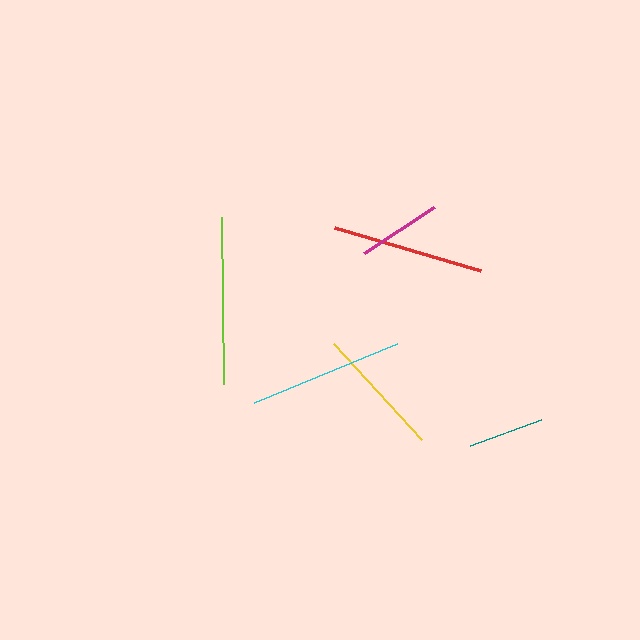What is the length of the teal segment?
The teal segment is approximately 76 pixels long.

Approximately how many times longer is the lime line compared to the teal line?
The lime line is approximately 2.2 times the length of the teal line.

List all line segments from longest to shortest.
From longest to shortest: lime, cyan, red, yellow, magenta, teal.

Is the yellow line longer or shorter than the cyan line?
The cyan line is longer than the yellow line.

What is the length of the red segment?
The red segment is approximately 152 pixels long.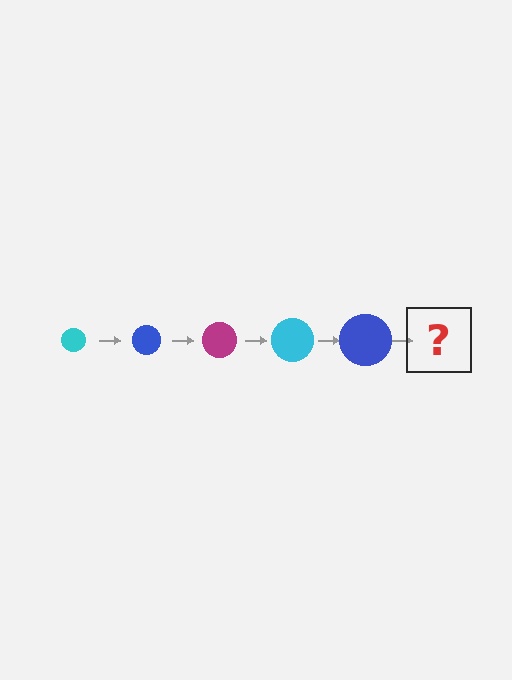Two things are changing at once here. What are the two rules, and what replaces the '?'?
The two rules are that the circle grows larger each step and the color cycles through cyan, blue, and magenta. The '?' should be a magenta circle, larger than the previous one.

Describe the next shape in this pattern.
It should be a magenta circle, larger than the previous one.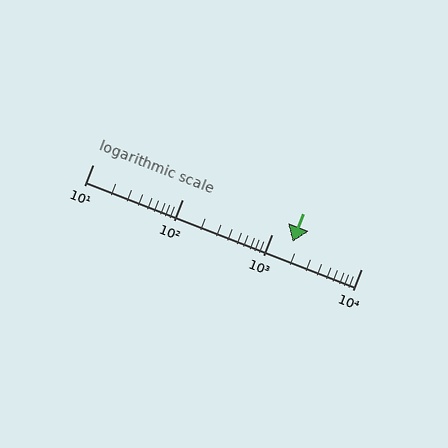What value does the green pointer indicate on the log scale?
The pointer indicates approximately 1700.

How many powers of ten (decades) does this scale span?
The scale spans 3 decades, from 10 to 10000.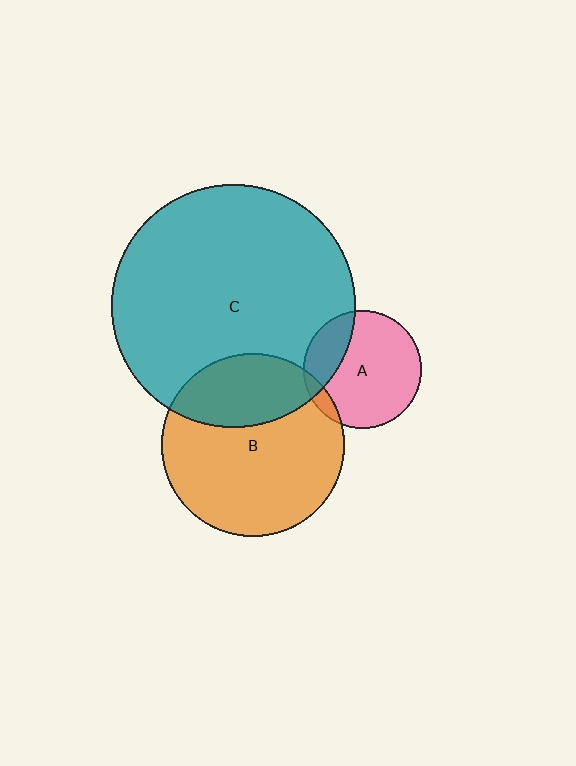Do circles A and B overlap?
Yes.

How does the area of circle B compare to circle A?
Approximately 2.4 times.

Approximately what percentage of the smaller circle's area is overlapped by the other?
Approximately 10%.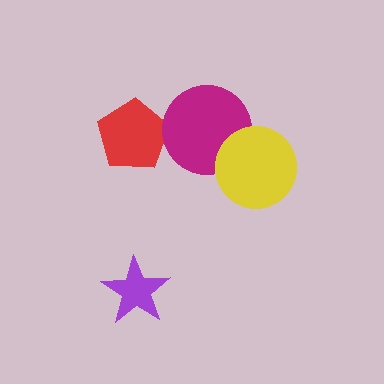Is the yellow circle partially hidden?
No, no other shape covers it.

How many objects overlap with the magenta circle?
1 object overlaps with the magenta circle.